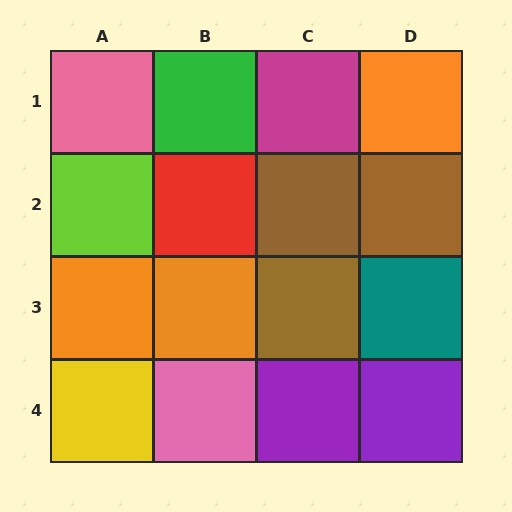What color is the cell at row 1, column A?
Pink.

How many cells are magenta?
1 cell is magenta.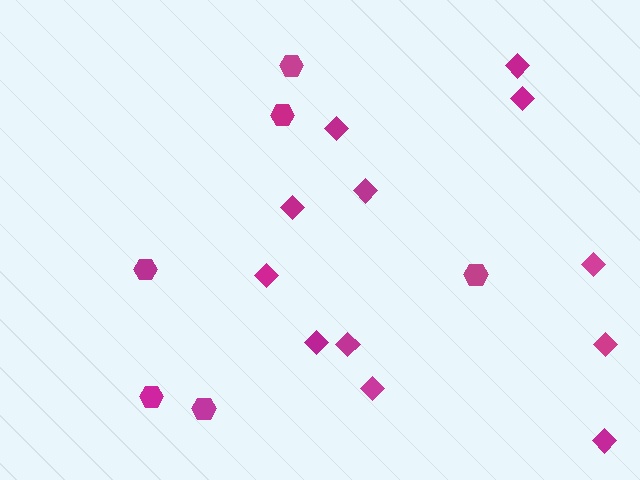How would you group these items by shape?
There are 2 groups: one group of diamonds (12) and one group of hexagons (6).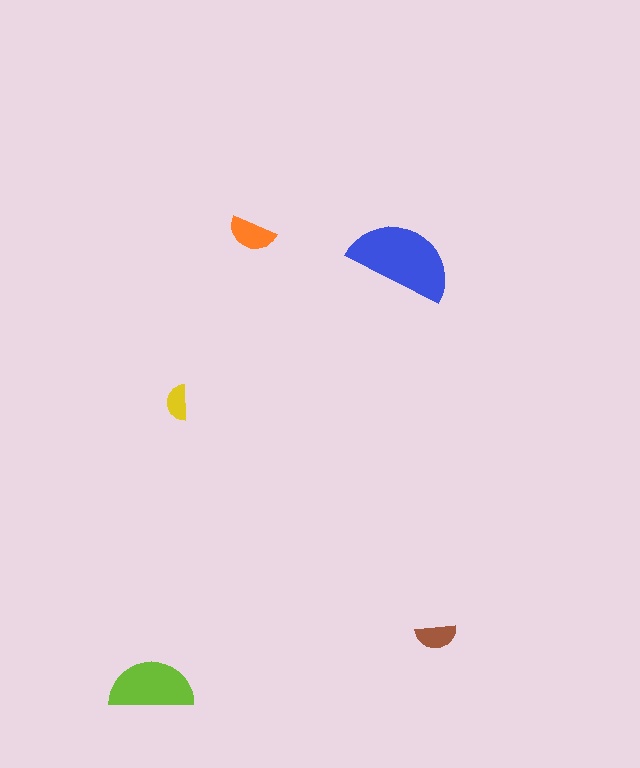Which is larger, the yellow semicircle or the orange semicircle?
The orange one.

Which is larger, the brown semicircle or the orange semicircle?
The orange one.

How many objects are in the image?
There are 5 objects in the image.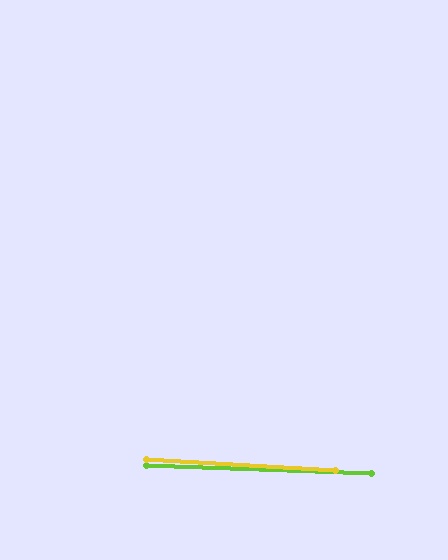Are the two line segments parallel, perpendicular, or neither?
Parallel — their directions differ by only 0.8°.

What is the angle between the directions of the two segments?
Approximately 1 degree.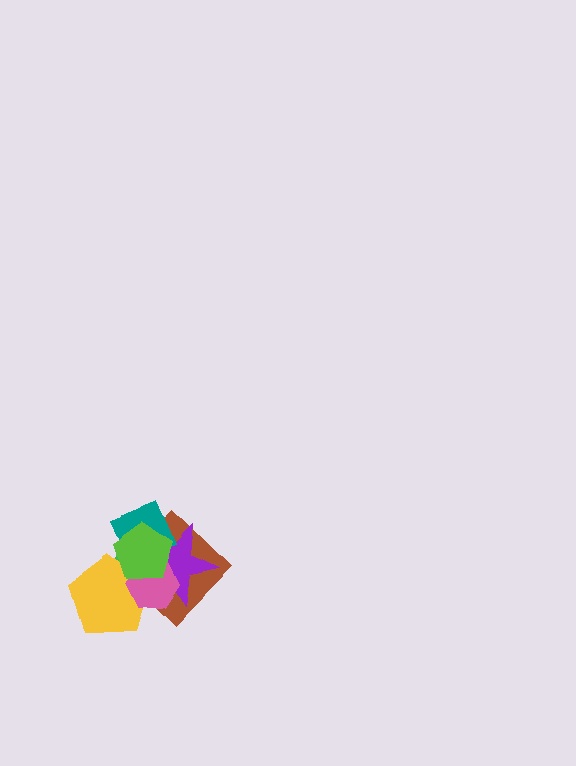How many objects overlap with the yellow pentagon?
5 objects overlap with the yellow pentagon.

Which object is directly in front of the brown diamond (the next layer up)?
The green ellipse is directly in front of the brown diamond.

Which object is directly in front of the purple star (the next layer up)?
The teal diamond is directly in front of the purple star.